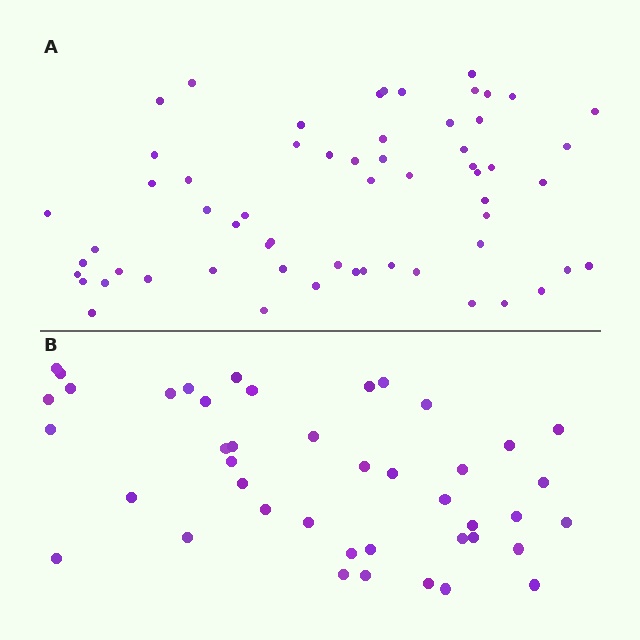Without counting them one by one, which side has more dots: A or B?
Region A (the top region) has more dots.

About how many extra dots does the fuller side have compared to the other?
Region A has approximately 15 more dots than region B.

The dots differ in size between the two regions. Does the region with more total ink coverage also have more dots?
No. Region B has more total ink coverage because its dots are larger, but region A actually contains more individual dots. Total area can be misleading — the number of items is what matters here.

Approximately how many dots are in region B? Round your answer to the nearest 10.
About 40 dots. (The exact count is 43, which rounds to 40.)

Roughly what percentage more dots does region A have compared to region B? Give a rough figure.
About 40% more.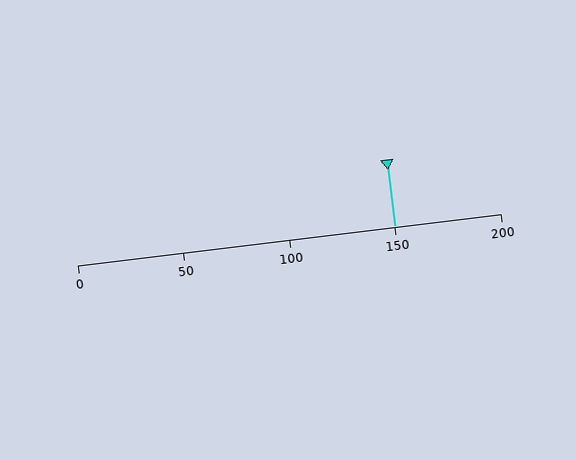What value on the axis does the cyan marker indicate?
The marker indicates approximately 150.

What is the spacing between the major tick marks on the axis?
The major ticks are spaced 50 apart.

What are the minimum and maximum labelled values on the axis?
The axis runs from 0 to 200.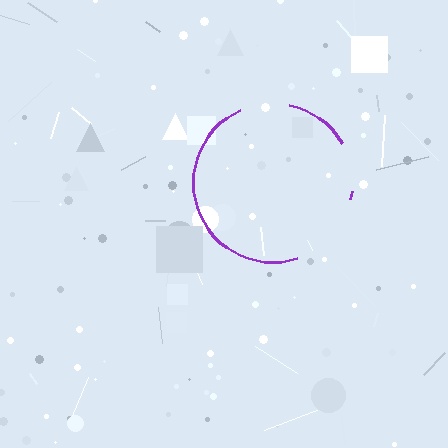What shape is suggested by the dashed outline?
The dashed outline suggests a circle.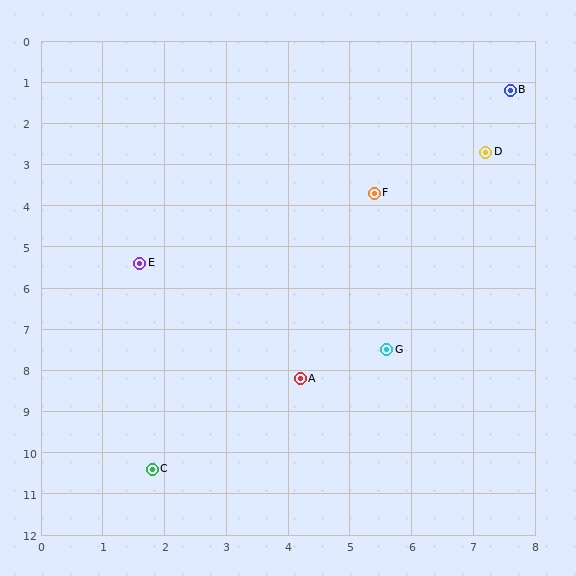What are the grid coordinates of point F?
Point F is at approximately (5.4, 3.7).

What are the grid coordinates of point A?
Point A is at approximately (4.2, 8.2).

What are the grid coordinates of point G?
Point G is at approximately (5.6, 7.5).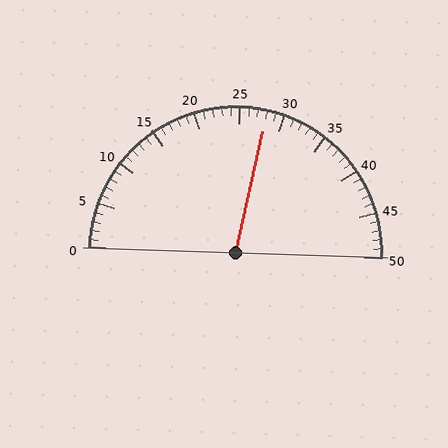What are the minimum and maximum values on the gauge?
The gauge ranges from 0 to 50.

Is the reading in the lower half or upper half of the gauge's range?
The reading is in the upper half of the range (0 to 50).